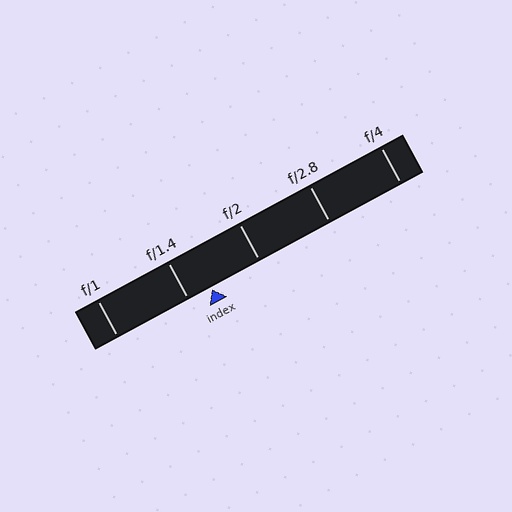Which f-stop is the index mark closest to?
The index mark is closest to f/1.4.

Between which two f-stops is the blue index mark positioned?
The index mark is between f/1.4 and f/2.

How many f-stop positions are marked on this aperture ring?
There are 5 f-stop positions marked.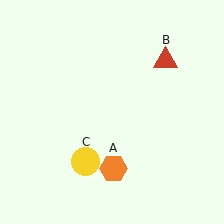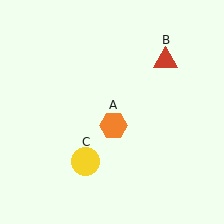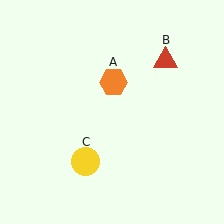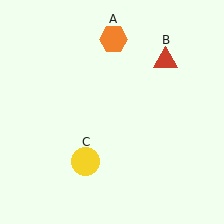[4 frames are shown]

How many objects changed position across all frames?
1 object changed position: orange hexagon (object A).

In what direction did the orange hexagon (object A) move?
The orange hexagon (object A) moved up.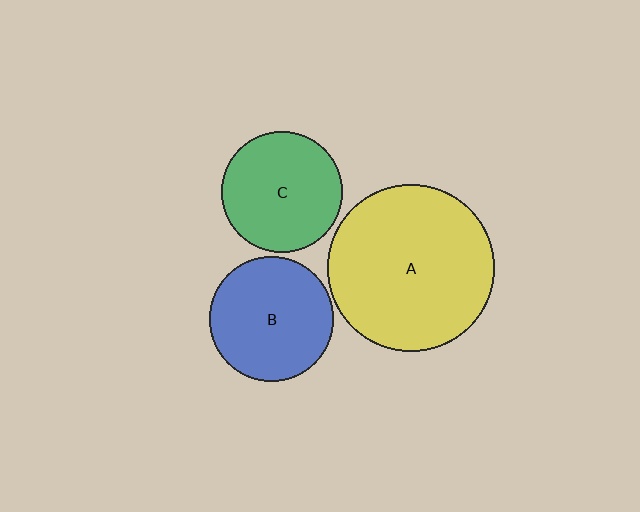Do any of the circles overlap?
No, none of the circles overlap.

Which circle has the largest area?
Circle A (yellow).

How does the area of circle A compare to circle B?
Approximately 1.8 times.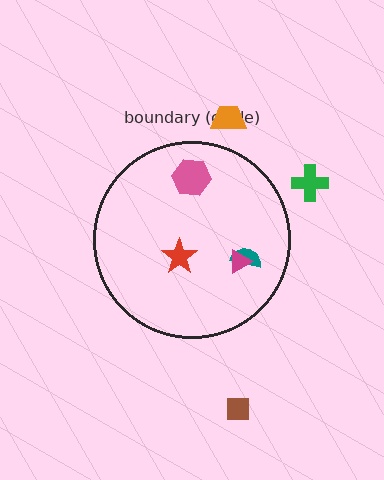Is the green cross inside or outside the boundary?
Outside.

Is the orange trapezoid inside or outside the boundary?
Outside.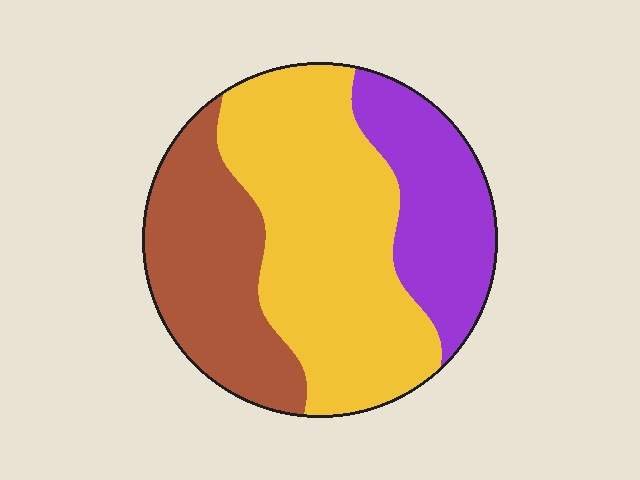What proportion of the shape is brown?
Brown covers around 30% of the shape.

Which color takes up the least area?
Purple, at roughly 25%.